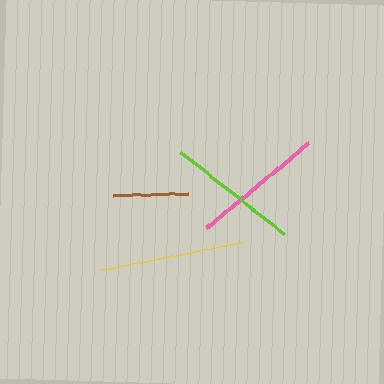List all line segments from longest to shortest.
From longest to shortest: yellow, pink, lime, brown.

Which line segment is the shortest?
The brown line is the shortest at approximately 75 pixels.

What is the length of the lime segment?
The lime segment is approximately 131 pixels long.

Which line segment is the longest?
The yellow line is the longest at approximately 145 pixels.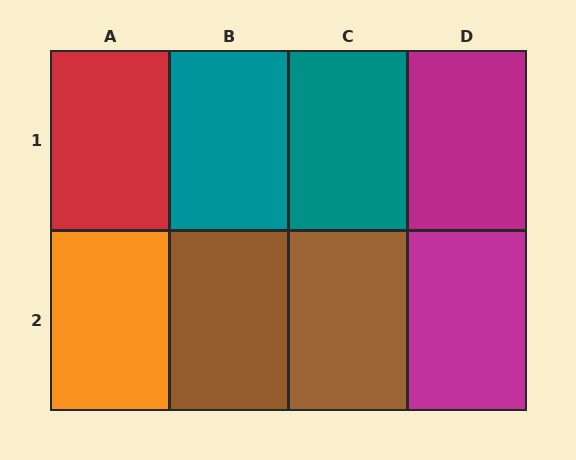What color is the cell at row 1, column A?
Red.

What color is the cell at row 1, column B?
Teal.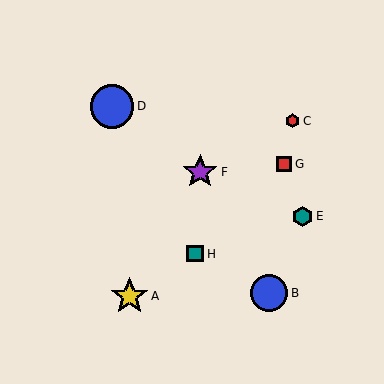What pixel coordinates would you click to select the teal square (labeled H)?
Click at (195, 254) to select the teal square H.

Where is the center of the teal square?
The center of the teal square is at (195, 254).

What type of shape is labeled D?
Shape D is a blue circle.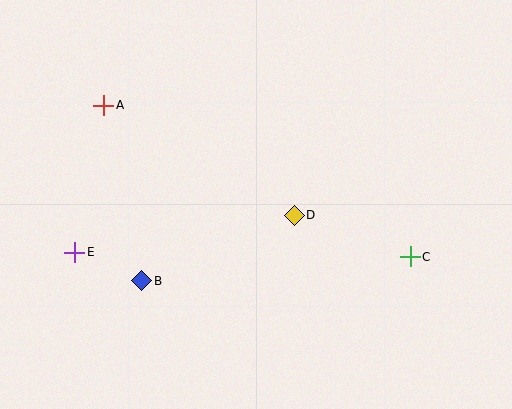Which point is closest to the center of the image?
Point D at (294, 215) is closest to the center.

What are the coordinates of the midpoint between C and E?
The midpoint between C and E is at (243, 254).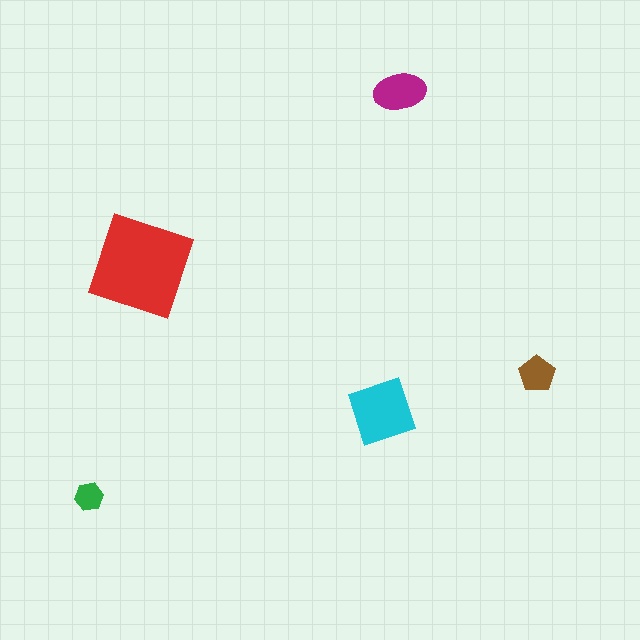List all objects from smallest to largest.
The green hexagon, the brown pentagon, the magenta ellipse, the cyan square, the red diamond.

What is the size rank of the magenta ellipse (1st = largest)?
3rd.